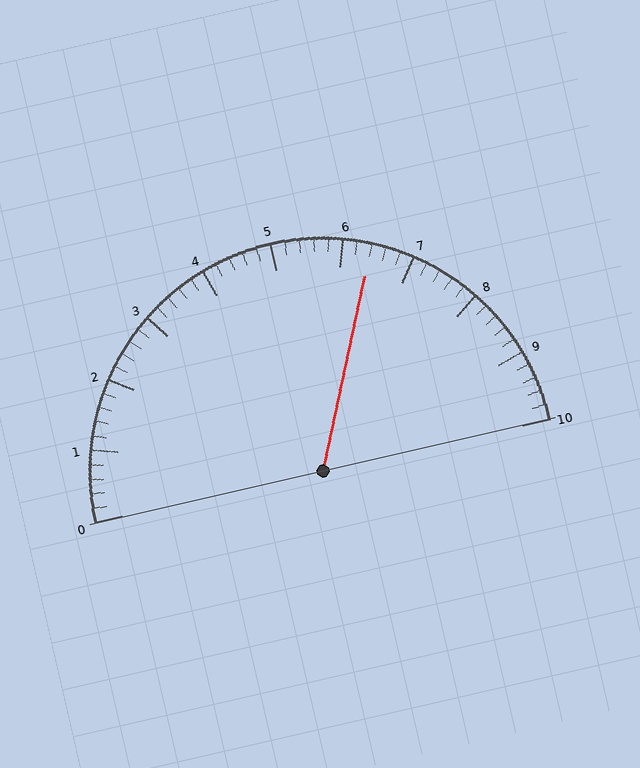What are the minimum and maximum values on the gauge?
The gauge ranges from 0 to 10.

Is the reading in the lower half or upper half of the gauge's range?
The reading is in the upper half of the range (0 to 10).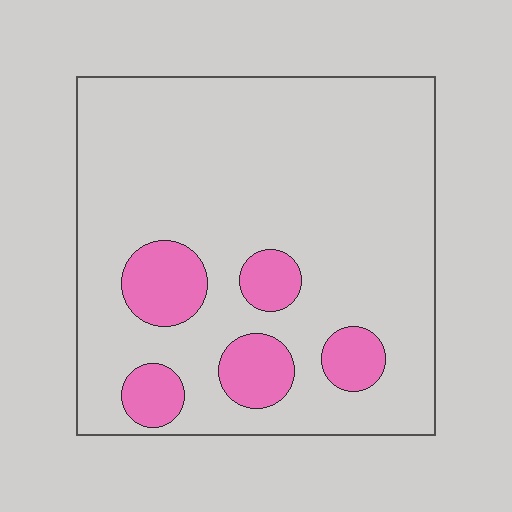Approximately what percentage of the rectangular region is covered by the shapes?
Approximately 15%.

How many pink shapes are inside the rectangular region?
5.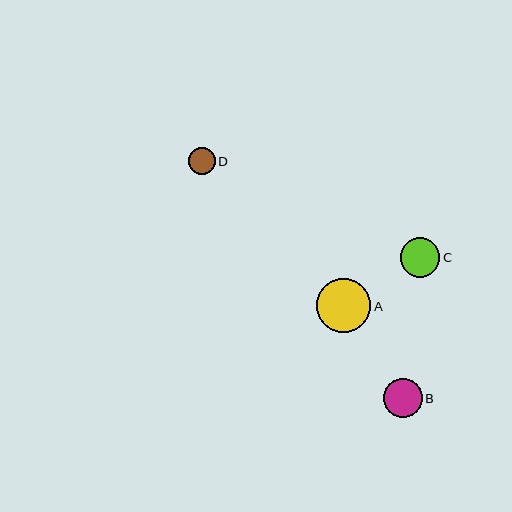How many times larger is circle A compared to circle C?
Circle A is approximately 1.4 times the size of circle C.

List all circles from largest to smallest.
From largest to smallest: A, C, B, D.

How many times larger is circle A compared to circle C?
Circle A is approximately 1.4 times the size of circle C.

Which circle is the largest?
Circle A is the largest with a size of approximately 54 pixels.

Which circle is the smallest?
Circle D is the smallest with a size of approximately 27 pixels.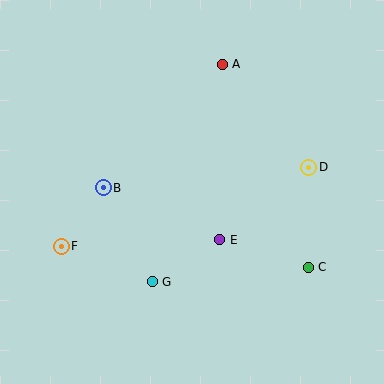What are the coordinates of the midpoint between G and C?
The midpoint between G and C is at (230, 274).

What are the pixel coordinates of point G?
Point G is at (152, 282).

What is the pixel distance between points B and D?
The distance between B and D is 206 pixels.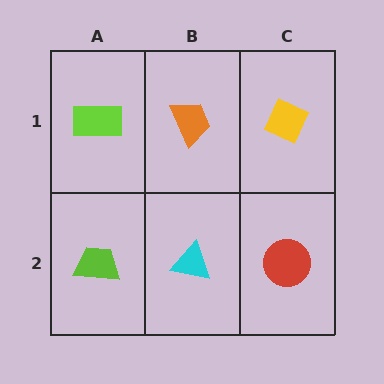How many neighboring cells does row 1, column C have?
2.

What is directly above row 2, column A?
A lime rectangle.